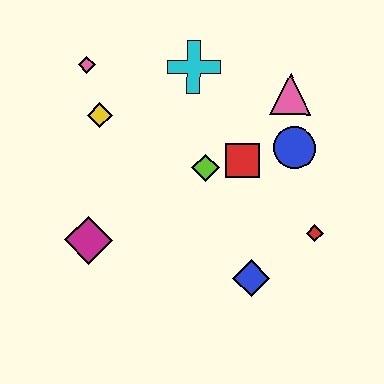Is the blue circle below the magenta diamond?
No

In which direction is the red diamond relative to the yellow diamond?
The red diamond is to the right of the yellow diamond.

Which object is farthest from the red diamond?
The pink diamond is farthest from the red diamond.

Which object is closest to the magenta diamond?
The yellow diamond is closest to the magenta diamond.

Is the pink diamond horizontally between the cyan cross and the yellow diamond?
No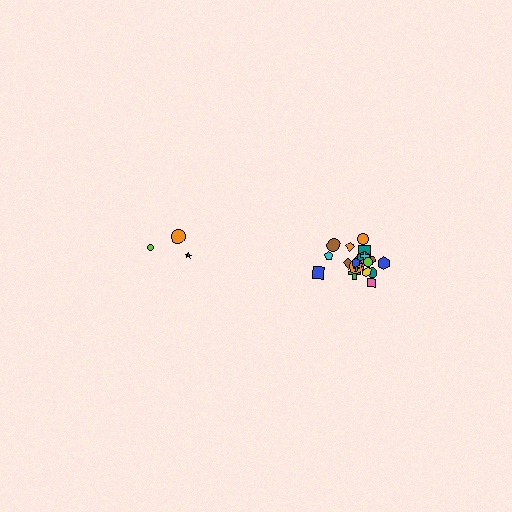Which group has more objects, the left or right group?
The right group.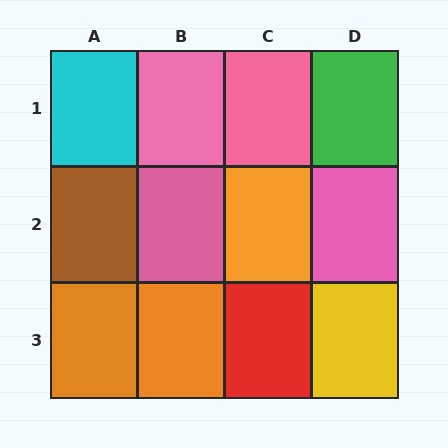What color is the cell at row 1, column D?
Green.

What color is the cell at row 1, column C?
Pink.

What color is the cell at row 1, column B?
Pink.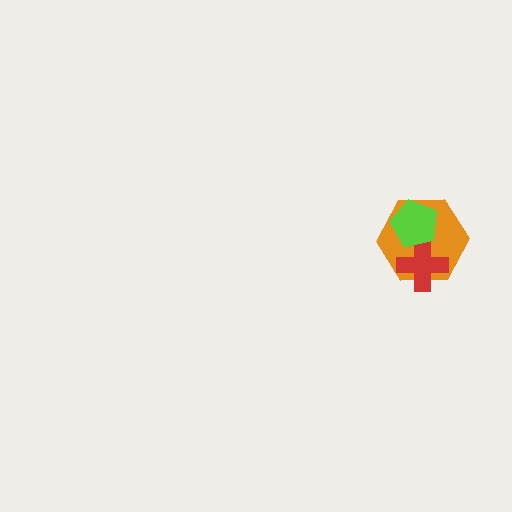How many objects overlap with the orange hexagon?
2 objects overlap with the orange hexagon.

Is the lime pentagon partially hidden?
No, no other shape covers it.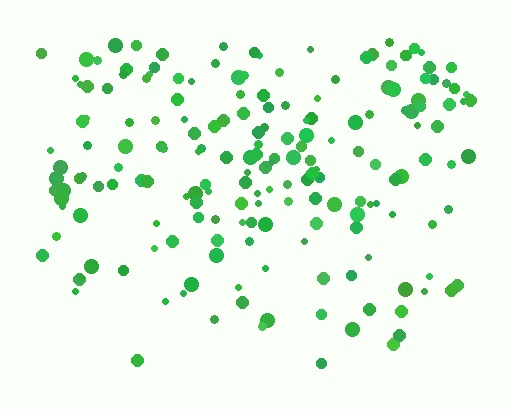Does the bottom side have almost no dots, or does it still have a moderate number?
Still a moderate number, just noticeably fewer than the top.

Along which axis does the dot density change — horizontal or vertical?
Vertical.